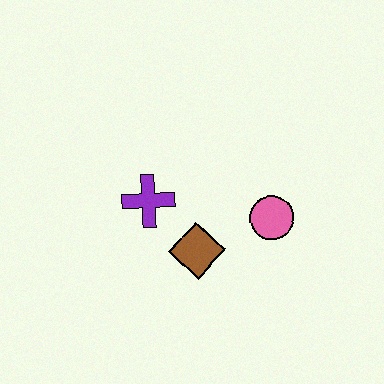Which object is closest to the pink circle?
The brown diamond is closest to the pink circle.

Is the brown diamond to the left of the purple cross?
No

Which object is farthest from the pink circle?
The purple cross is farthest from the pink circle.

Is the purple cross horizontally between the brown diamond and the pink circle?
No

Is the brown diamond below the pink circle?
Yes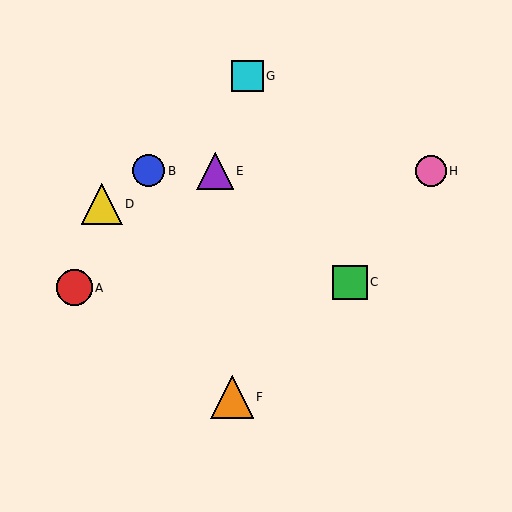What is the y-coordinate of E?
Object E is at y≈171.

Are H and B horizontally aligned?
Yes, both are at y≈171.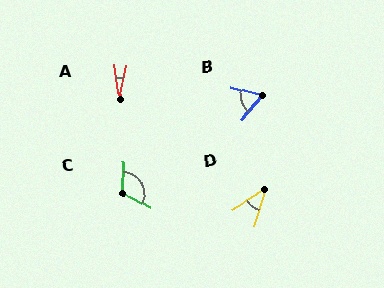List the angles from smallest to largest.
A (20°), D (41°), B (66°), C (117°).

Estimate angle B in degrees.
Approximately 66 degrees.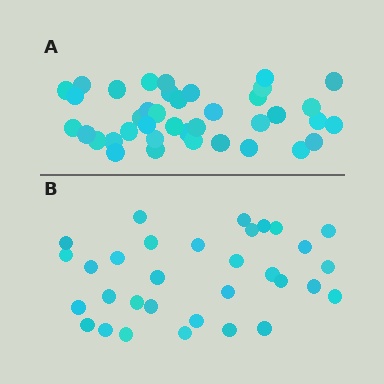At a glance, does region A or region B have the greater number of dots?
Region A (the top region) has more dots.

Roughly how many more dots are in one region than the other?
Region A has roughly 8 or so more dots than region B.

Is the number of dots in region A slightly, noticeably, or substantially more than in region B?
Region A has only slightly more — the two regions are fairly close. The ratio is roughly 1.2 to 1.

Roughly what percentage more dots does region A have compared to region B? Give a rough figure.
About 20% more.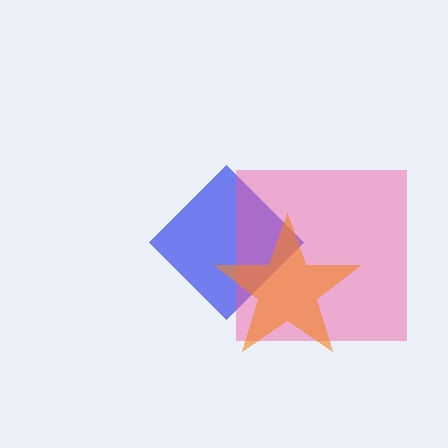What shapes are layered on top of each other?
The layered shapes are: a blue diamond, a pink square, an orange star.